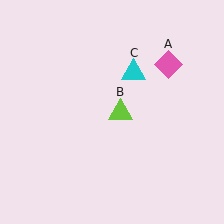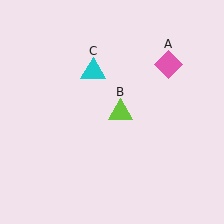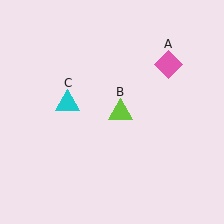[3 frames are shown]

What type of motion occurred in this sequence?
The cyan triangle (object C) rotated counterclockwise around the center of the scene.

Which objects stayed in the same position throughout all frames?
Pink diamond (object A) and lime triangle (object B) remained stationary.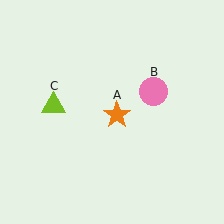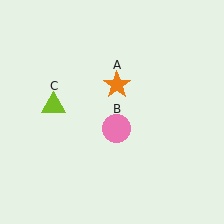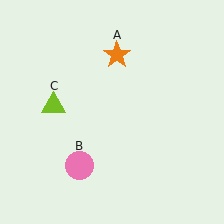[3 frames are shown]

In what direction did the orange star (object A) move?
The orange star (object A) moved up.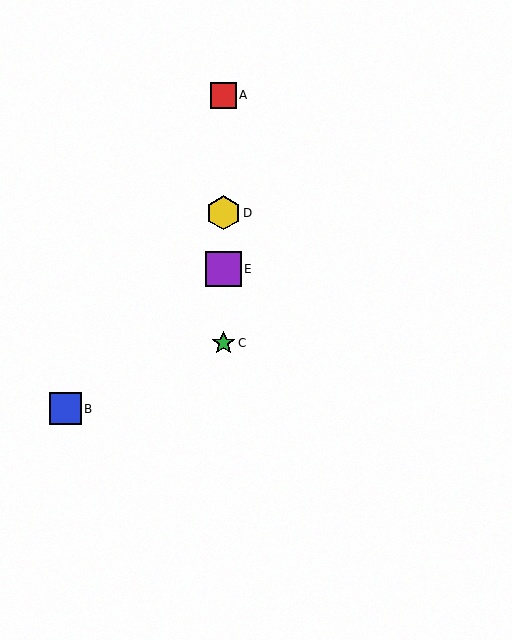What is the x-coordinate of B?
Object B is at x≈65.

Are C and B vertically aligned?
No, C is at x≈223 and B is at x≈65.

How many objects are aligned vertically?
4 objects (A, C, D, E) are aligned vertically.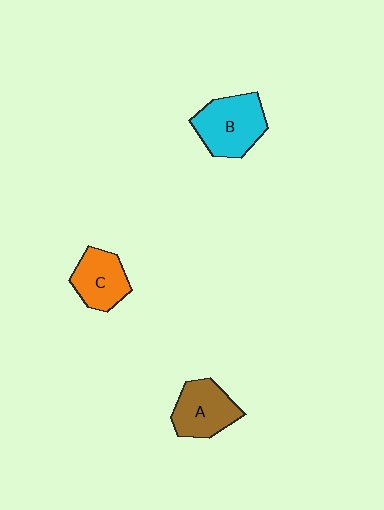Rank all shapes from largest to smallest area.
From largest to smallest: B (cyan), A (brown), C (orange).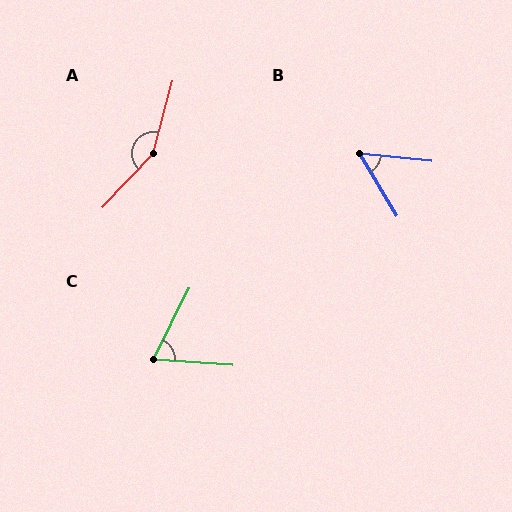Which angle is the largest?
A, at approximately 151 degrees.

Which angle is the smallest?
B, at approximately 53 degrees.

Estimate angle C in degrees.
Approximately 67 degrees.